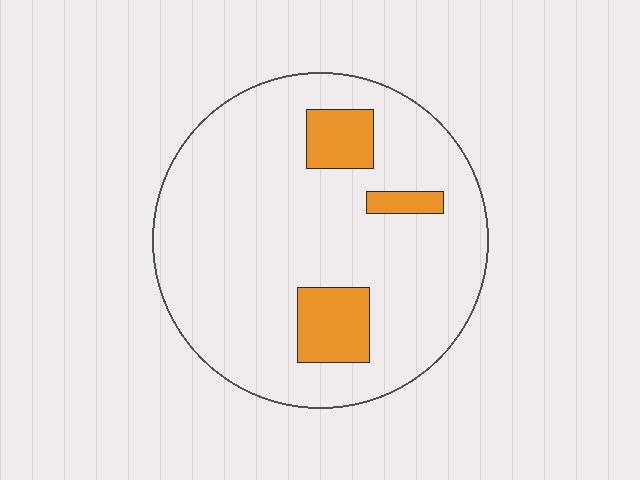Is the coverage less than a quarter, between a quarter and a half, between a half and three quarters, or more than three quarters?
Less than a quarter.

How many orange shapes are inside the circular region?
3.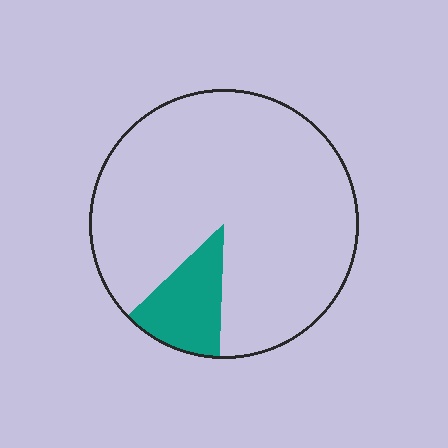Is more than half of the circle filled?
No.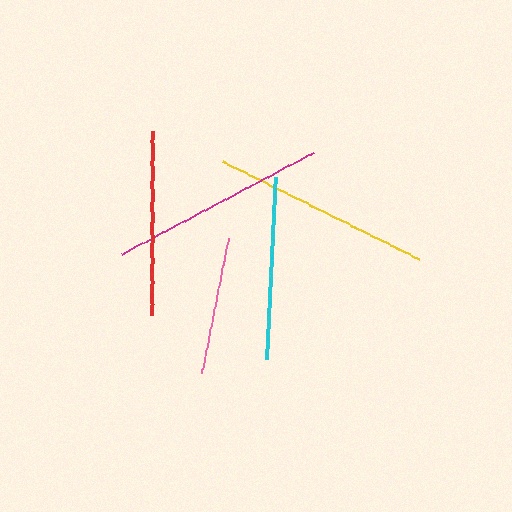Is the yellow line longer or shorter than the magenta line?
The yellow line is longer than the magenta line.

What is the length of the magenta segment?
The magenta segment is approximately 218 pixels long.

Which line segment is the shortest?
The pink line is the shortest at approximately 138 pixels.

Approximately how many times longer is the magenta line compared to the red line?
The magenta line is approximately 1.2 times the length of the red line.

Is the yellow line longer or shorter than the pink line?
The yellow line is longer than the pink line.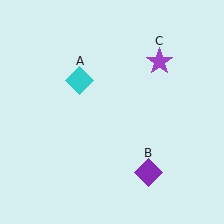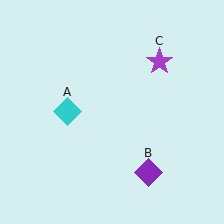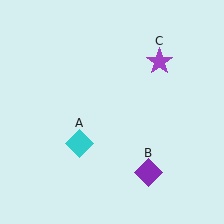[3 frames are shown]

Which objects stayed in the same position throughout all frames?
Purple diamond (object B) and purple star (object C) remained stationary.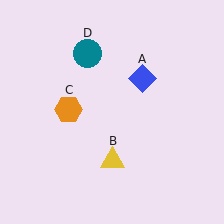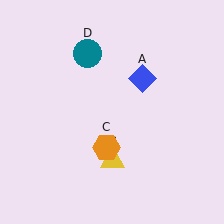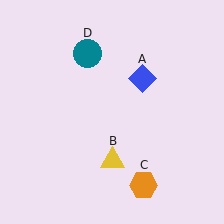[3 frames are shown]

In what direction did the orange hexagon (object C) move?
The orange hexagon (object C) moved down and to the right.